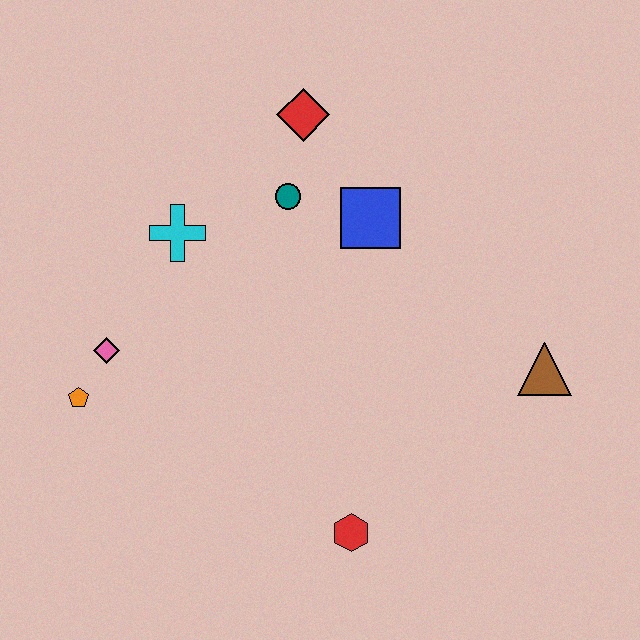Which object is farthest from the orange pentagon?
The brown triangle is farthest from the orange pentagon.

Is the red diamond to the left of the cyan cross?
No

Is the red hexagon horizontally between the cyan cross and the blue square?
Yes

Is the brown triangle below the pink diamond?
Yes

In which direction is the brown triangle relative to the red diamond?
The brown triangle is below the red diamond.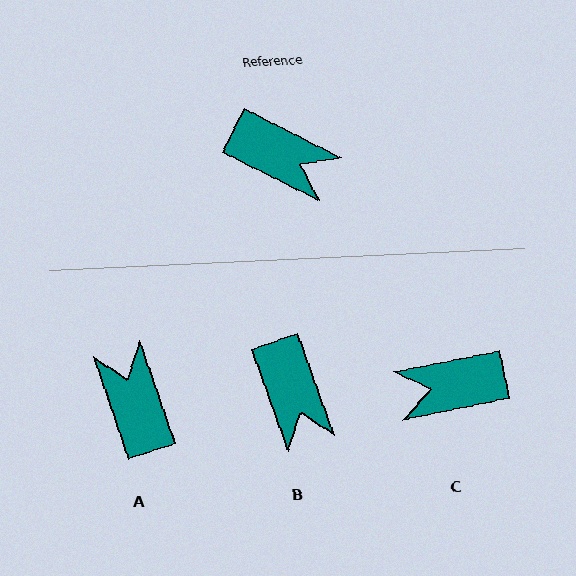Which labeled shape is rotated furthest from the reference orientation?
C, about 142 degrees away.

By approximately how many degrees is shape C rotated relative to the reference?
Approximately 142 degrees clockwise.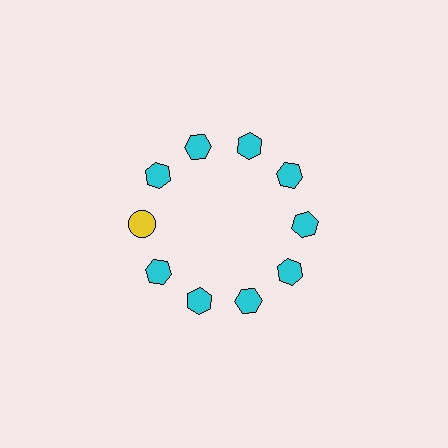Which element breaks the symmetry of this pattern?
The yellow circle at roughly the 9 o'clock position breaks the symmetry. All other shapes are cyan hexagons.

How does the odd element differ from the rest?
It differs in both color (yellow instead of cyan) and shape (circle instead of hexagon).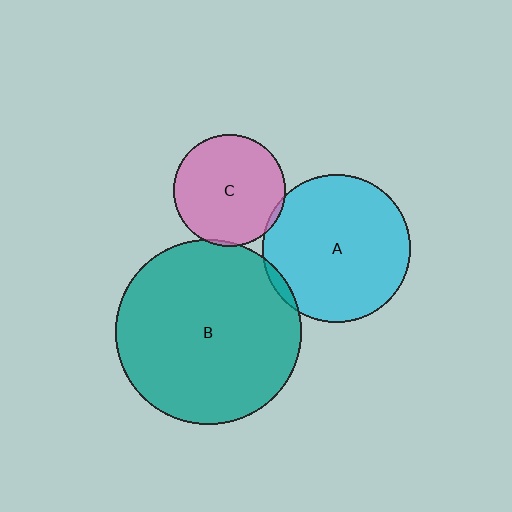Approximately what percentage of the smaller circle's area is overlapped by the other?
Approximately 5%.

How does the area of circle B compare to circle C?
Approximately 2.7 times.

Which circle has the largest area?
Circle B (teal).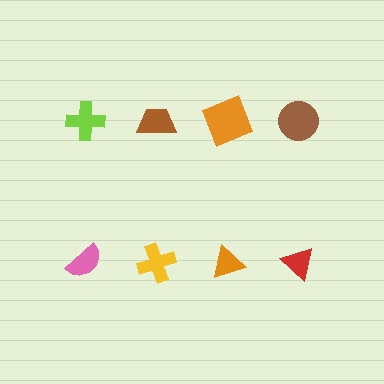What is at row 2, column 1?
A pink semicircle.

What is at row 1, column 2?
A brown trapezoid.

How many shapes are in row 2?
4 shapes.